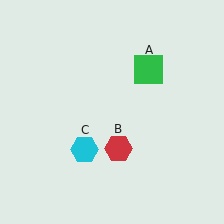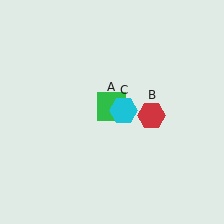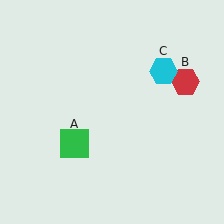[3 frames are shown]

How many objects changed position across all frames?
3 objects changed position: green square (object A), red hexagon (object B), cyan hexagon (object C).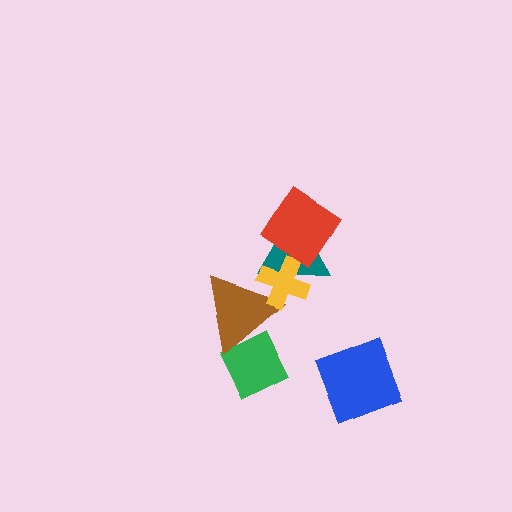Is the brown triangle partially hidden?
Yes, it is partially covered by another shape.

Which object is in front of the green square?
The brown triangle is in front of the green square.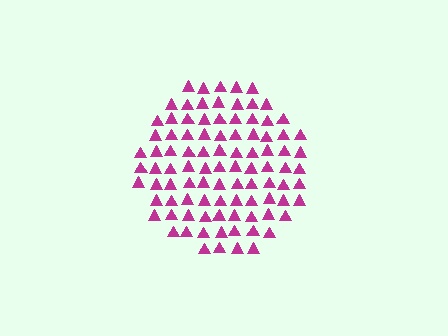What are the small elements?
The small elements are triangles.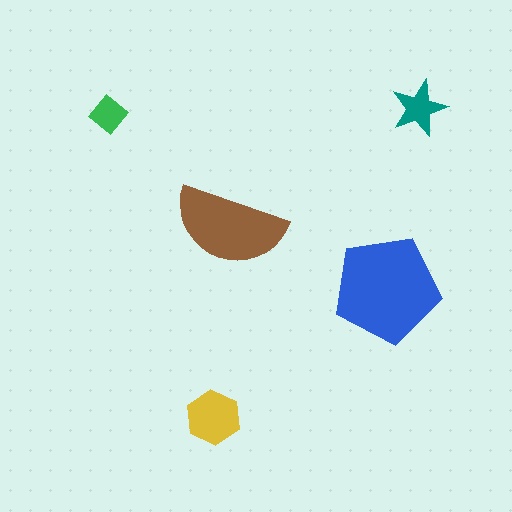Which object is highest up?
The teal star is topmost.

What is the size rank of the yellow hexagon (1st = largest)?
3rd.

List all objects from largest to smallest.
The blue pentagon, the brown semicircle, the yellow hexagon, the teal star, the green diamond.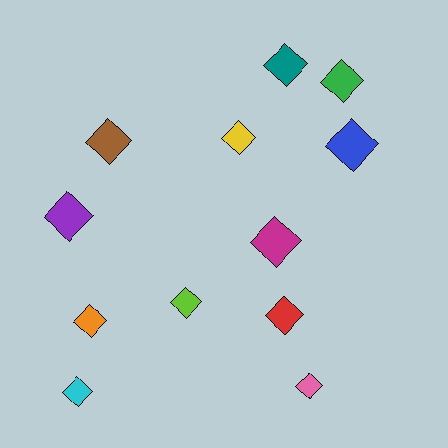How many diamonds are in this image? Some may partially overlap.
There are 12 diamonds.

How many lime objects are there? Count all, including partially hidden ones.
There is 1 lime object.